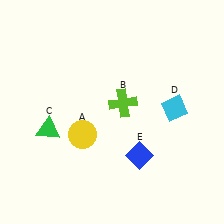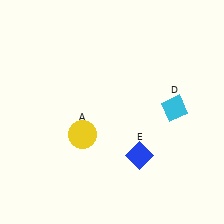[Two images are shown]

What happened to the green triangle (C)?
The green triangle (C) was removed in Image 2. It was in the bottom-left area of Image 1.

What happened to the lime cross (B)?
The lime cross (B) was removed in Image 2. It was in the top-right area of Image 1.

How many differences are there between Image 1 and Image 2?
There are 2 differences between the two images.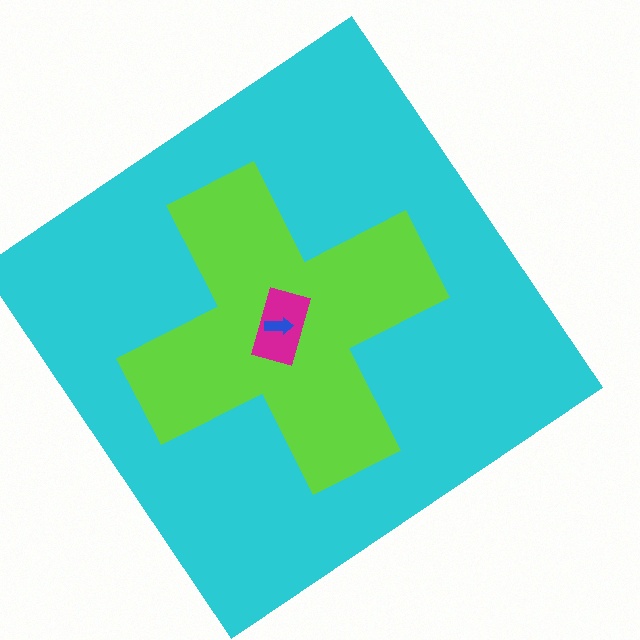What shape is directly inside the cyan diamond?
The lime cross.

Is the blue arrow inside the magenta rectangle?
Yes.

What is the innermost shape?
The blue arrow.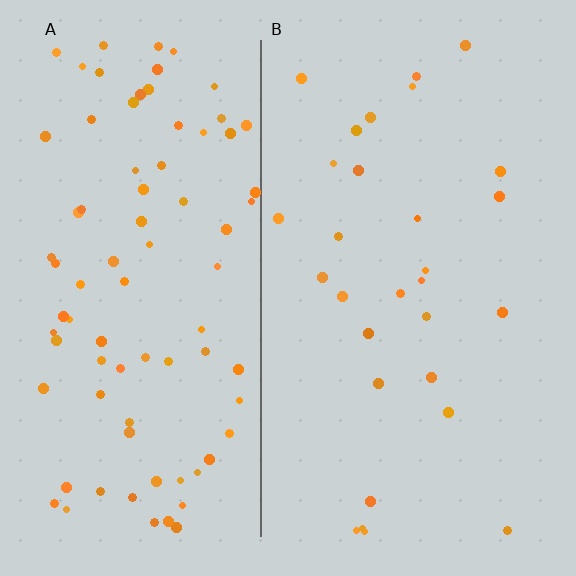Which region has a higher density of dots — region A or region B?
A (the left).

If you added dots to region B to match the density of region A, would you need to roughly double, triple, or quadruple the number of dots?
Approximately triple.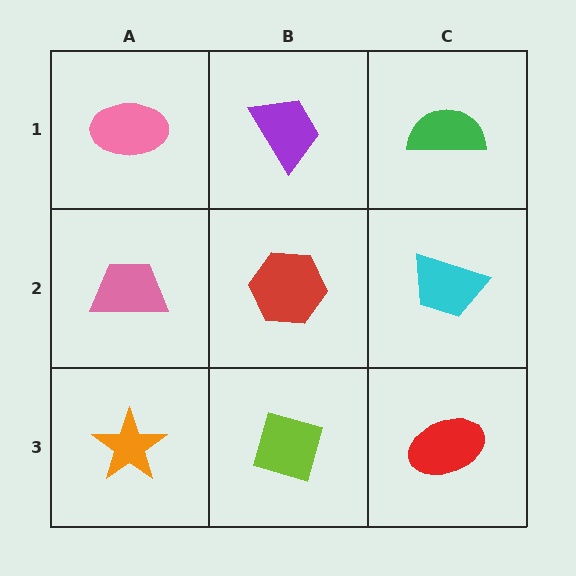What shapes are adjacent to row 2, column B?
A purple trapezoid (row 1, column B), a lime diamond (row 3, column B), a pink trapezoid (row 2, column A), a cyan trapezoid (row 2, column C).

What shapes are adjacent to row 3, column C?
A cyan trapezoid (row 2, column C), a lime diamond (row 3, column B).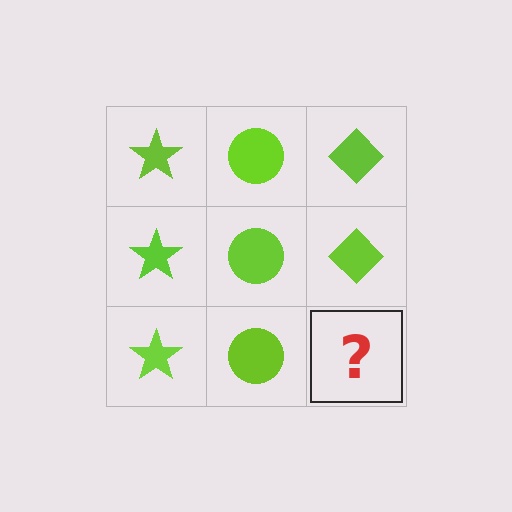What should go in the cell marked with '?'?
The missing cell should contain a lime diamond.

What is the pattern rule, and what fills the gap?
The rule is that each column has a consistent shape. The gap should be filled with a lime diamond.